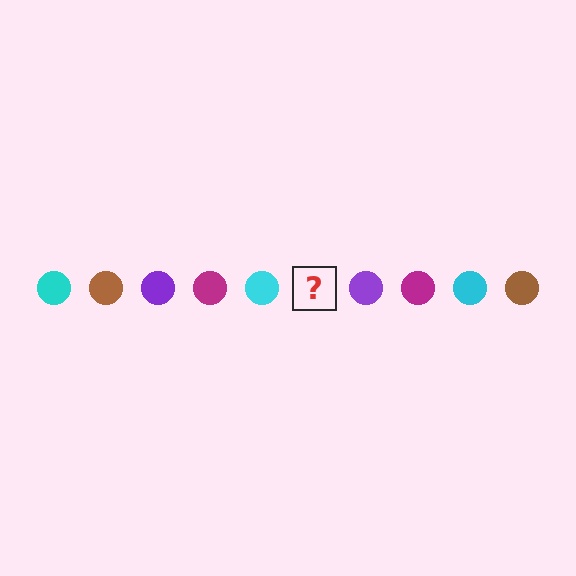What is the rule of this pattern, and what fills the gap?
The rule is that the pattern cycles through cyan, brown, purple, magenta circles. The gap should be filled with a brown circle.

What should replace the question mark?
The question mark should be replaced with a brown circle.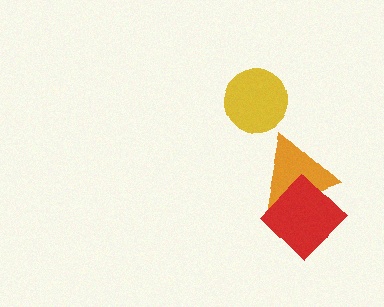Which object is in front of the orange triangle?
The red diamond is in front of the orange triangle.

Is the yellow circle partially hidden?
No, no other shape covers it.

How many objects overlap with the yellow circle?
0 objects overlap with the yellow circle.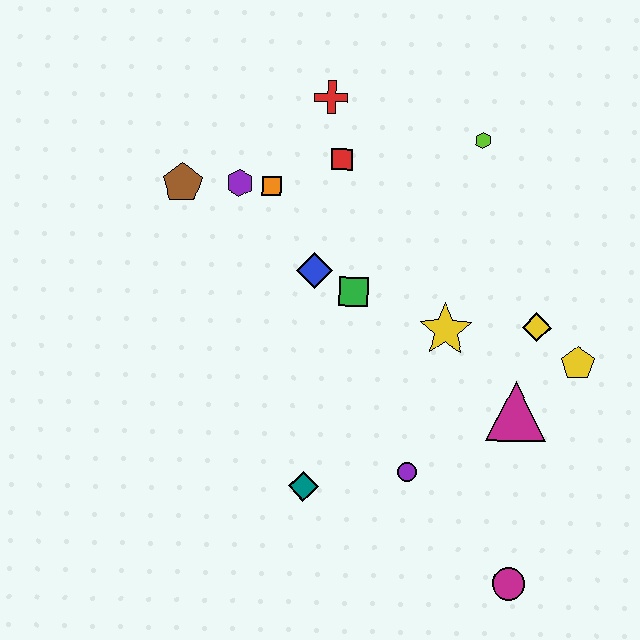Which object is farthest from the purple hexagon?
The magenta circle is farthest from the purple hexagon.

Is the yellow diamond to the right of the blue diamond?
Yes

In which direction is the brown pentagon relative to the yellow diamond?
The brown pentagon is to the left of the yellow diamond.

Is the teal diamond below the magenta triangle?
Yes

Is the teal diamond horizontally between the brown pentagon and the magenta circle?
Yes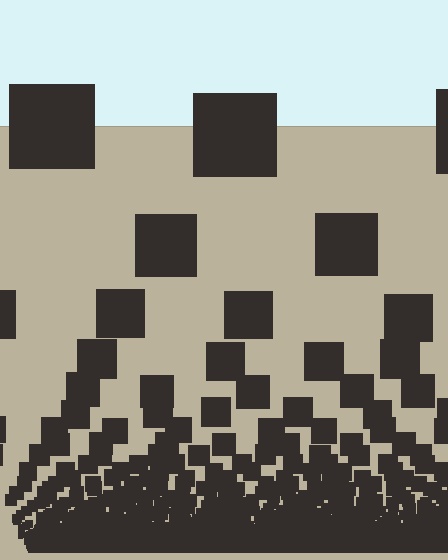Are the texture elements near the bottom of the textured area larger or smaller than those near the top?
Smaller. The gradient is inverted — elements near the bottom are smaller and denser.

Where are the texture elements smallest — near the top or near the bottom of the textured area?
Near the bottom.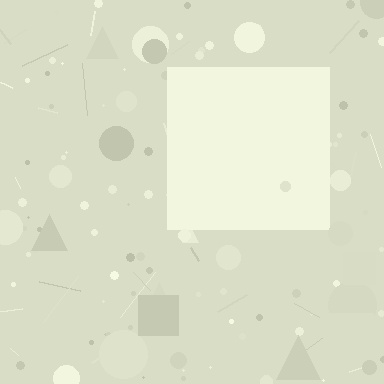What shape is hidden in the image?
A square is hidden in the image.